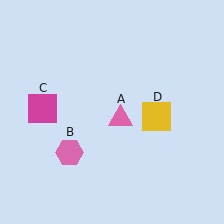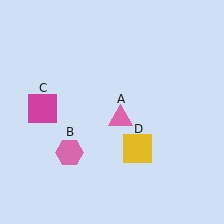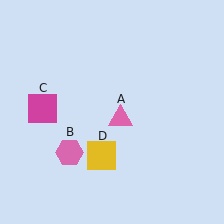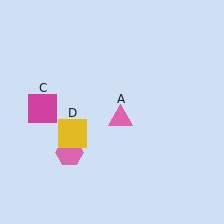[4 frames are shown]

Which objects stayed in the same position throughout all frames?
Pink triangle (object A) and pink hexagon (object B) and magenta square (object C) remained stationary.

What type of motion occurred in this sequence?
The yellow square (object D) rotated clockwise around the center of the scene.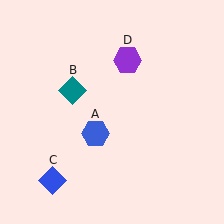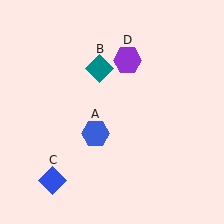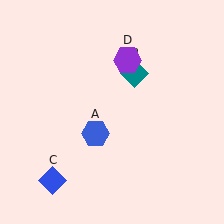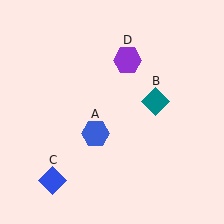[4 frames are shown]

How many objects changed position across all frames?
1 object changed position: teal diamond (object B).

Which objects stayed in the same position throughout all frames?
Blue hexagon (object A) and blue diamond (object C) and purple hexagon (object D) remained stationary.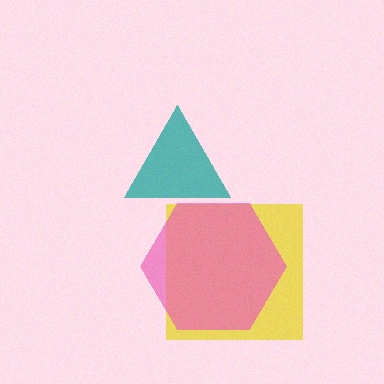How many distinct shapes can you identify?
There are 3 distinct shapes: a teal triangle, a yellow square, a pink hexagon.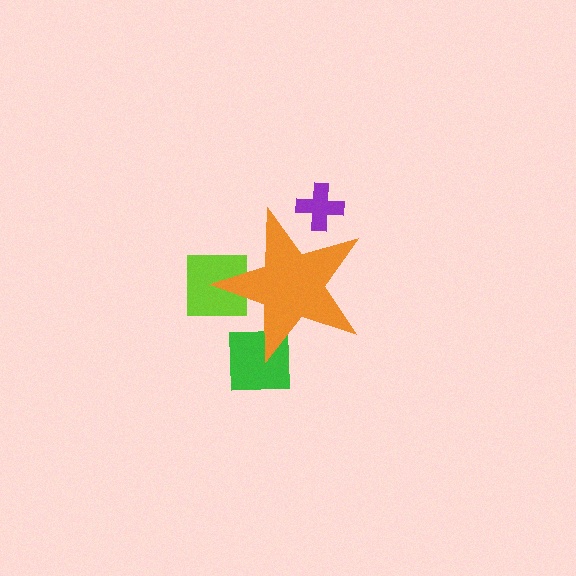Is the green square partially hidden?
Yes, the green square is partially hidden behind the orange star.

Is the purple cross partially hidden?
Yes, the purple cross is partially hidden behind the orange star.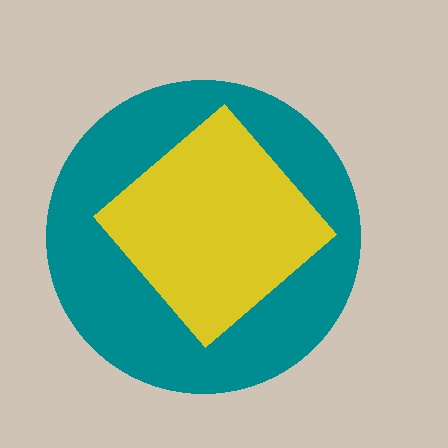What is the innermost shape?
The yellow diamond.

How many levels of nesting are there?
2.